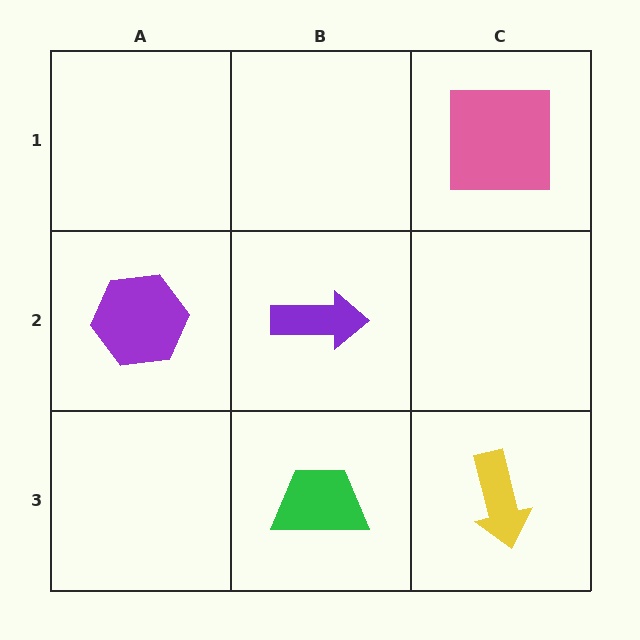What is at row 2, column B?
A purple arrow.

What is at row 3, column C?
A yellow arrow.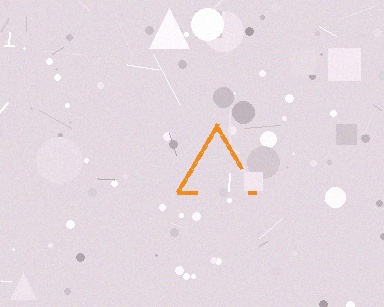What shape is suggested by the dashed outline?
The dashed outline suggests a triangle.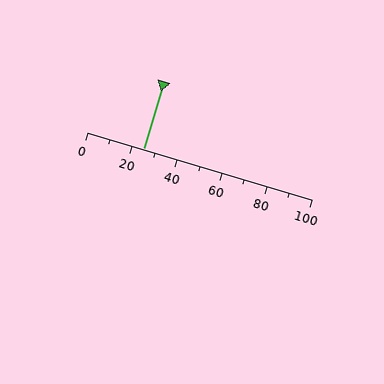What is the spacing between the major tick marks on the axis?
The major ticks are spaced 20 apart.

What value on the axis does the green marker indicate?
The marker indicates approximately 25.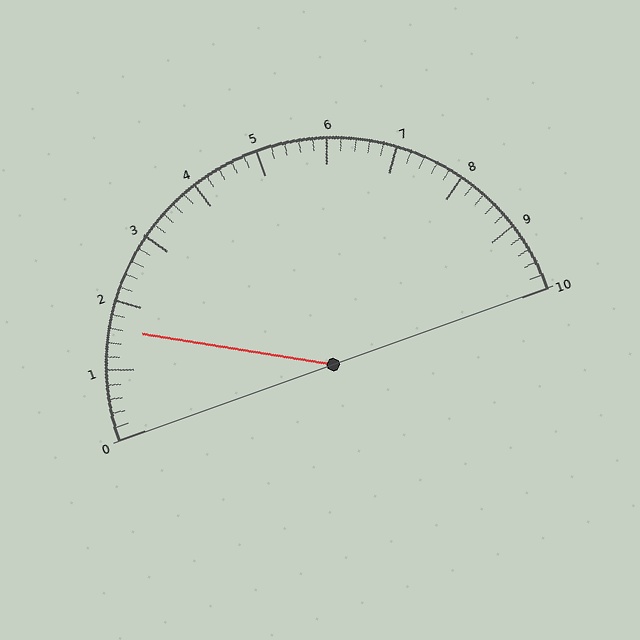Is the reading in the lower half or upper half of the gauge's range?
The reading is in the lower half of the range (0 to 10).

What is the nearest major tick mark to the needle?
The nearest major tick mark is 2.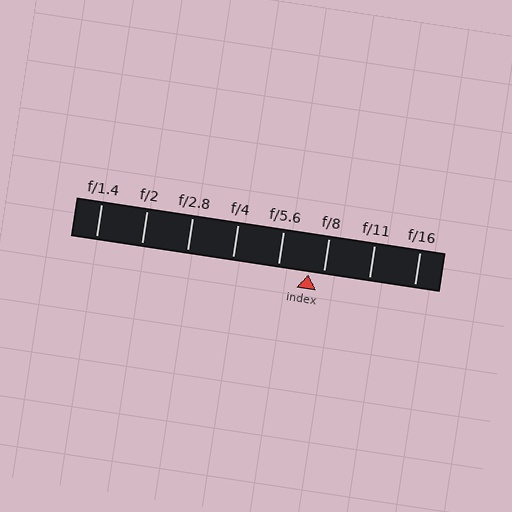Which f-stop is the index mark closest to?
The index mark is closest to f/8.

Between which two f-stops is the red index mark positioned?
The index mark is between f/5.6 and f/8.